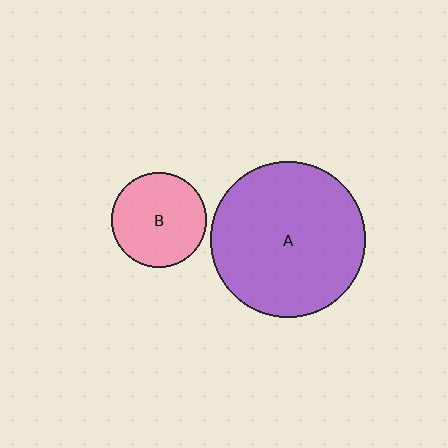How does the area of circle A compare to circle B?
Approximately 2.7 times.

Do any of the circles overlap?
No, none of the circles overlap.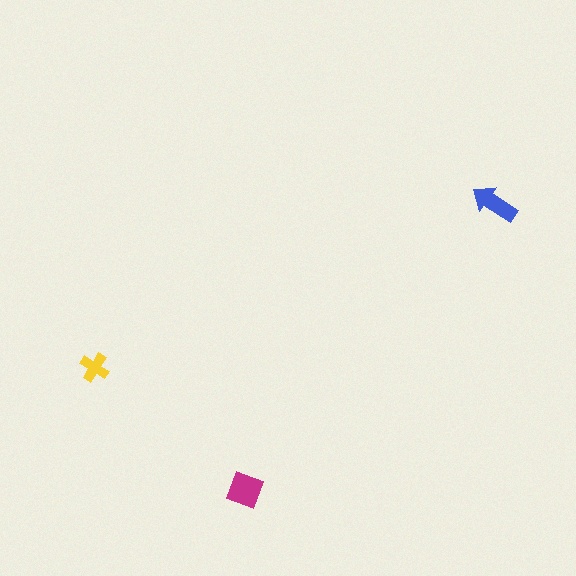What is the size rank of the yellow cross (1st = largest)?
3rd.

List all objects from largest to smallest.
The magenta square, the blue arrow, the yellow cross.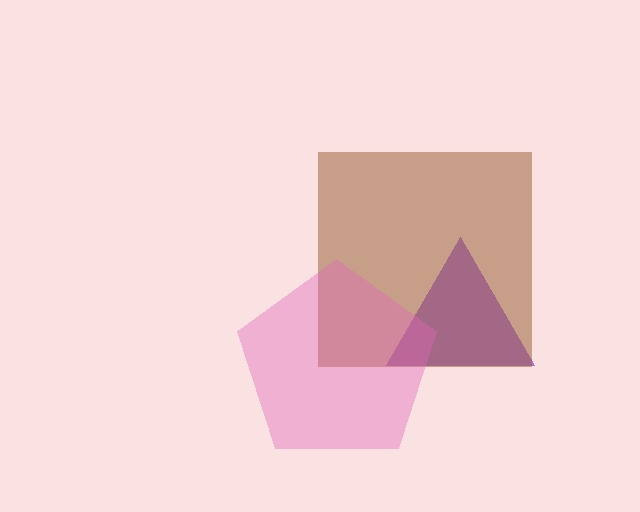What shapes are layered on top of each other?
The layered shapes are: a purple triangle, a brown square, a pink pentagon.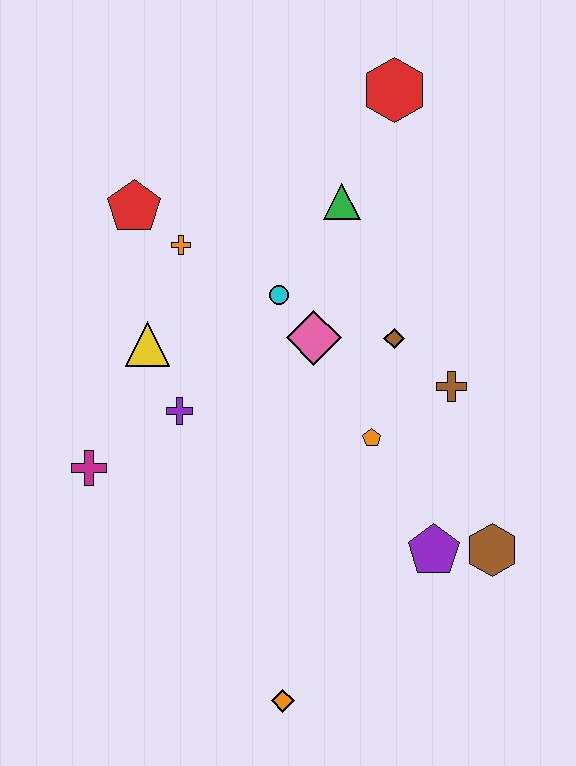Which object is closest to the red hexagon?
The green triangle is closest to the red hexagon.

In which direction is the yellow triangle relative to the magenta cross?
The yellow triangle is above the magenta cross.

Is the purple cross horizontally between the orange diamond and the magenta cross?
Yes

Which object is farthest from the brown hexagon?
The red pentagon is farthest from the brown hexagon.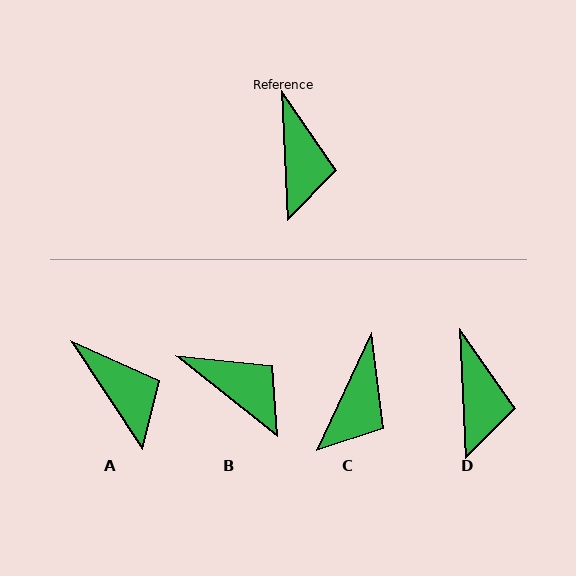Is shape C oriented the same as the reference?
No, it is off by about 28 degrees.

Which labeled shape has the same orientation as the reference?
D.